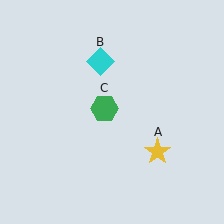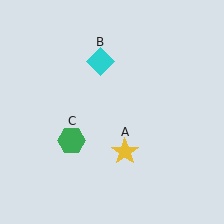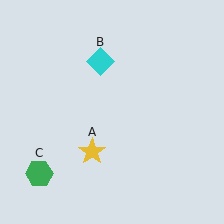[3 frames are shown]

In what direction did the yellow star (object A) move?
The yellow star (object A) moved left.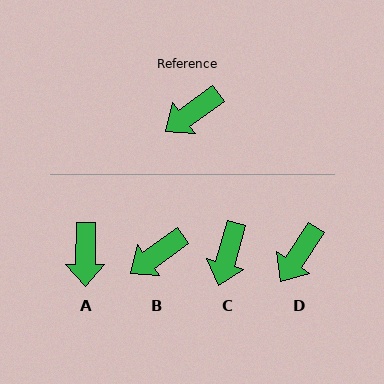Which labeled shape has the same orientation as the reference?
B.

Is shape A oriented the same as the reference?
No, it is off by about 54 degrees.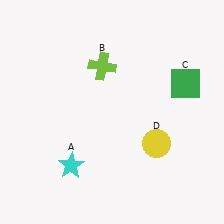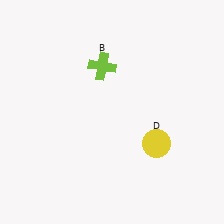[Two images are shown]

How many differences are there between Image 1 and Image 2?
There are 2 differences between the two images.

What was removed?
The cyan star (A), the green square (C) were removed in Image 2.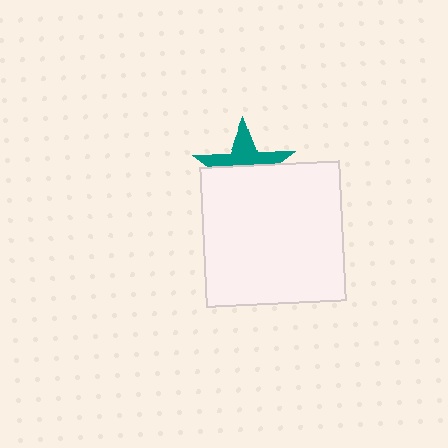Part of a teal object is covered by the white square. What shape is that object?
It is a star.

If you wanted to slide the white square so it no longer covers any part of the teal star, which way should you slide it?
Slide it down — that is the most direct way to separate the two shapes.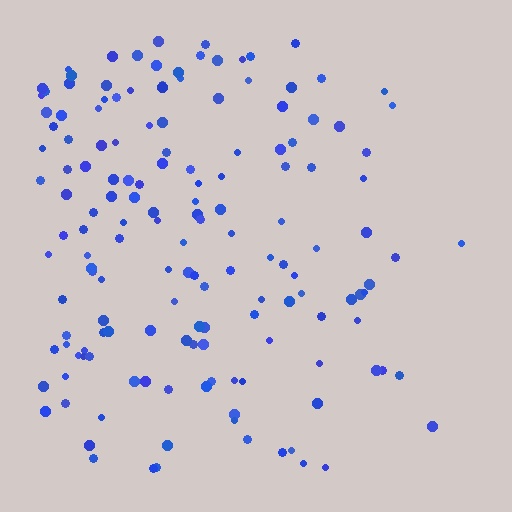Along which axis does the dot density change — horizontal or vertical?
Horizontal.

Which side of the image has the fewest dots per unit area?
The right.